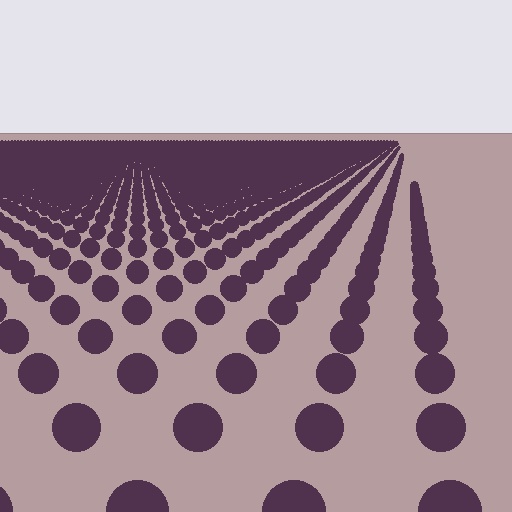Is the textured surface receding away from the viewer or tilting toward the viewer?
The surface is receding away from the viewer. Texture elements get smaller and denser toward the top.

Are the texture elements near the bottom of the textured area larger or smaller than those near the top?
Larger. Near the bottom, elements are closer to the viewer and appear at a bigger on-screen size.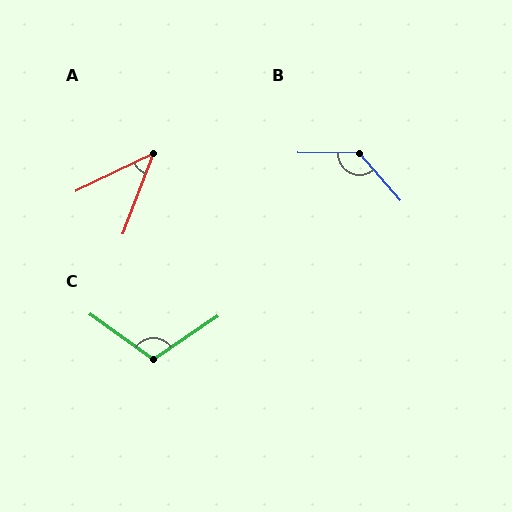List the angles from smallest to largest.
A (43°), C (110°), B (131°).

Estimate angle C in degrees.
Approximately 110 degrees.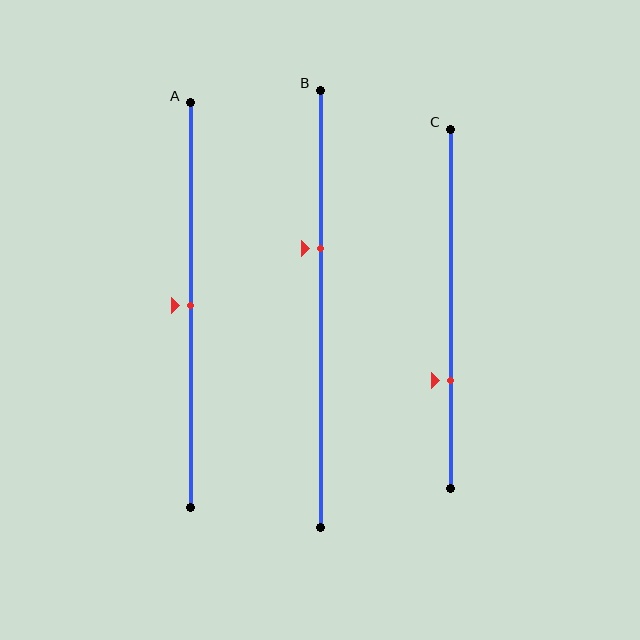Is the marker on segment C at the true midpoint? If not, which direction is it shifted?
No, the marker on segment C is shifted downward by about 20% of the segment length.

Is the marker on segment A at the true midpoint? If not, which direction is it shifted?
Yes, the marker on segment A is at the true midpoint.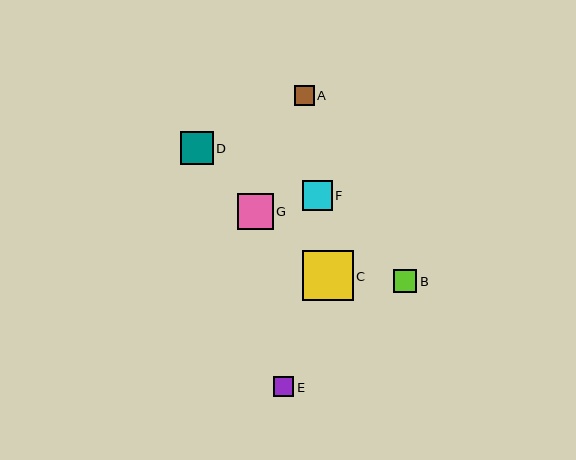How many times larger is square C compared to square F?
Square C is approximately 1.7 times the size of square F.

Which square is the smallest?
Square E is the smallest with a size of approximately 20 pixels.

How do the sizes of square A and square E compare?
Square A and square E are approximately the same size.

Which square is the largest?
Square C is the largest with a size of approximately 50 pixels.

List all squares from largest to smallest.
From largest to smallest: C, G, D, F, B, A, E.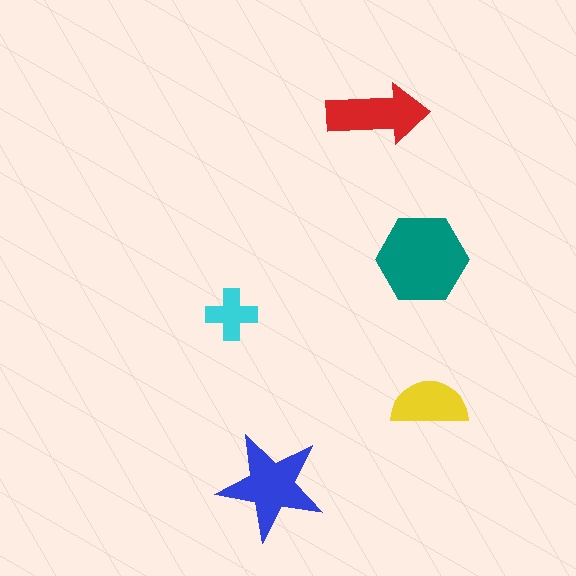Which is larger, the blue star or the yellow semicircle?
The blue star.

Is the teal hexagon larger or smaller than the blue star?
Larger.